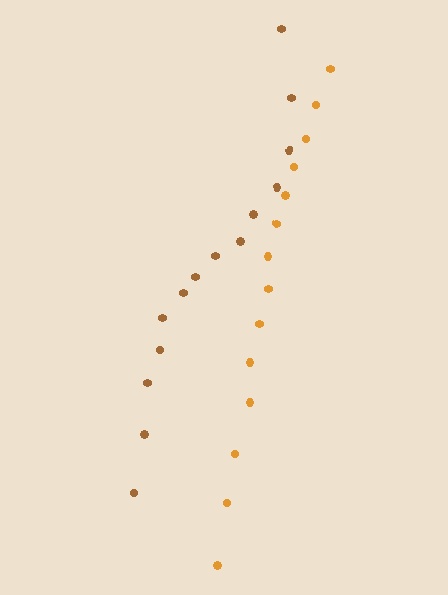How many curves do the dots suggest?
There are 2 distinct paths.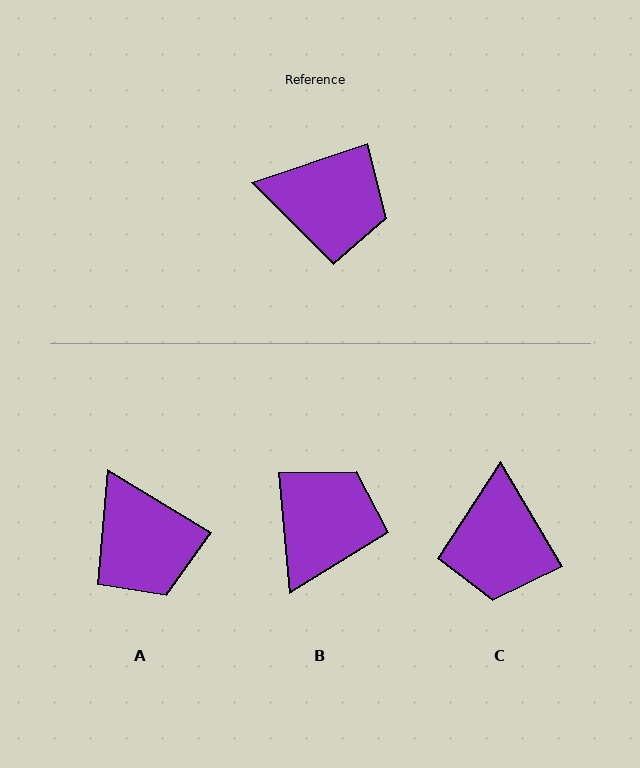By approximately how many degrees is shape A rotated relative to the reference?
Approximately 50 degrees clockwise.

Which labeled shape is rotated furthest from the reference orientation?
C, about 78 degrees away.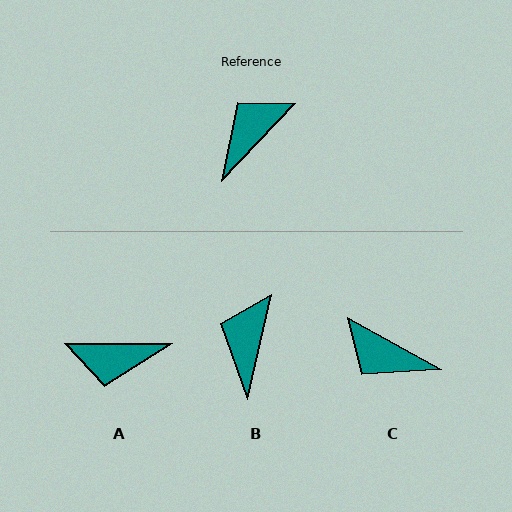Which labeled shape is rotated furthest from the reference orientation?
A, about 134 degrees away.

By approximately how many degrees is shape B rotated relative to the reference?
Approximately 31 degrees counter-clockwise.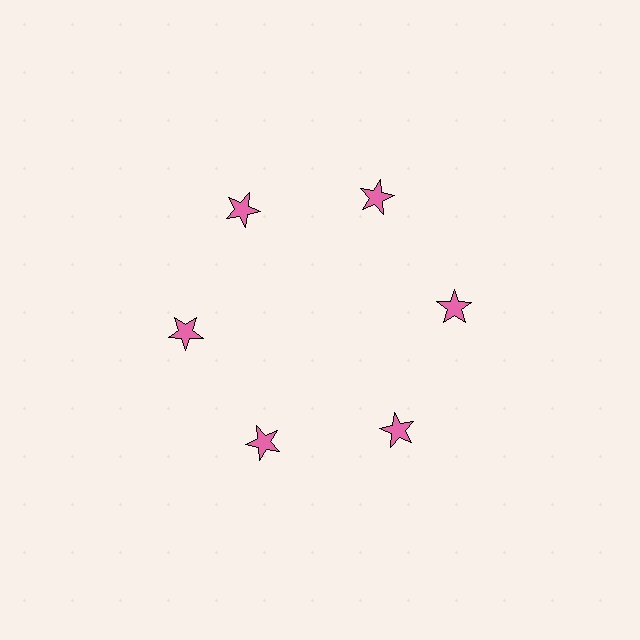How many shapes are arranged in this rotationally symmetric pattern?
There are 6 shapes, arranged in 6 groups of 1.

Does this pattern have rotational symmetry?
Yes, this pattern has 6-fold rotational symmetry. It looks the same after rotating 60 degrees around the center.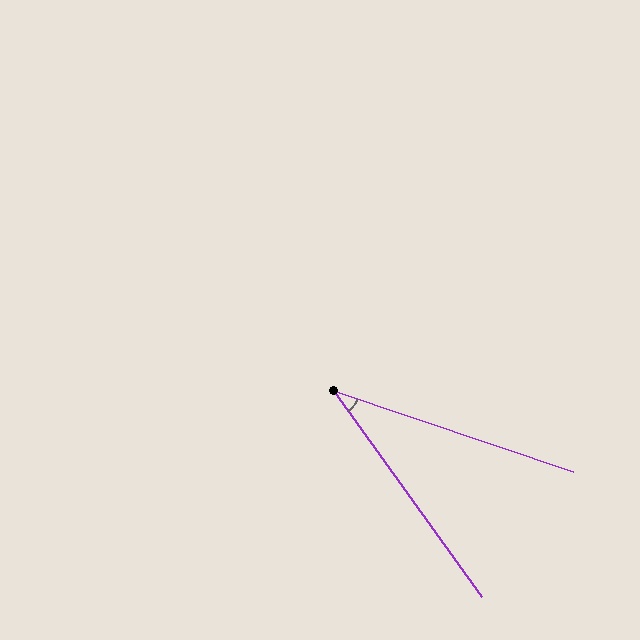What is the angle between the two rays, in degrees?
Approximately 36 degrees.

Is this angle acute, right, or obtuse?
It is acute.